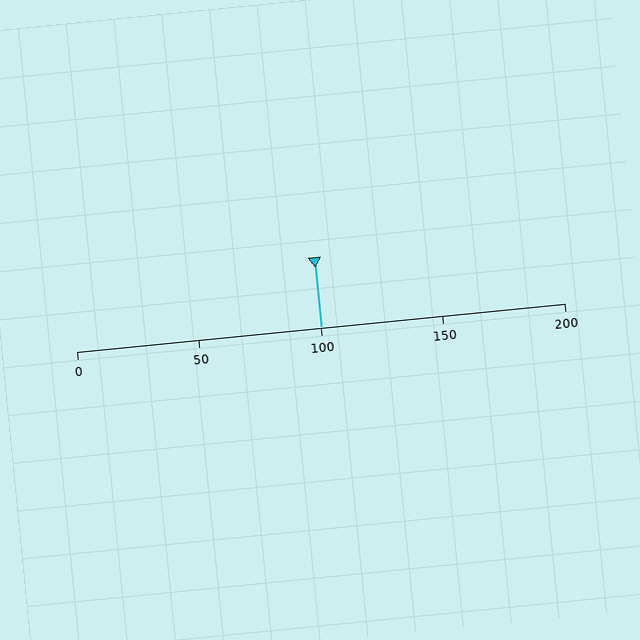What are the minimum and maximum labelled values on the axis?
The axis runs from 0 to 200.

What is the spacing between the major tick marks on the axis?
The major ticks are spaced 50 apart.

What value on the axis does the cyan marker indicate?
The marker indicates approximately 100.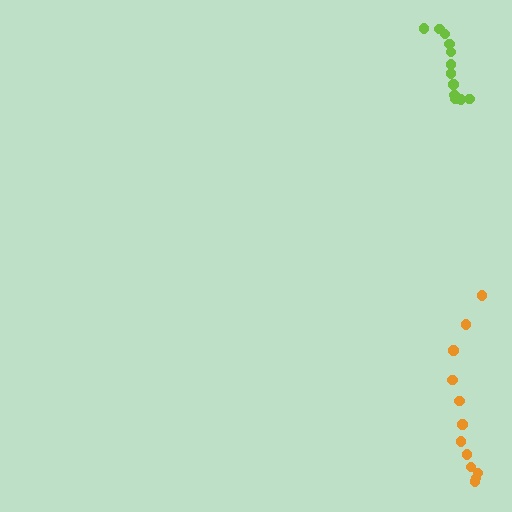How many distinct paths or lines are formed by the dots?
There are 2 distinct paths.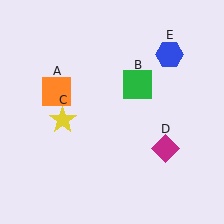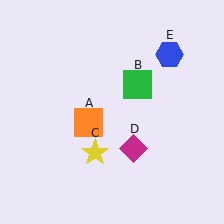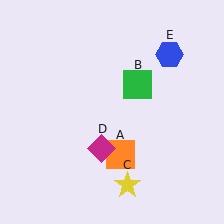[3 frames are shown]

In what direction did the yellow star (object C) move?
The yellow star (object C) moved down and to the right.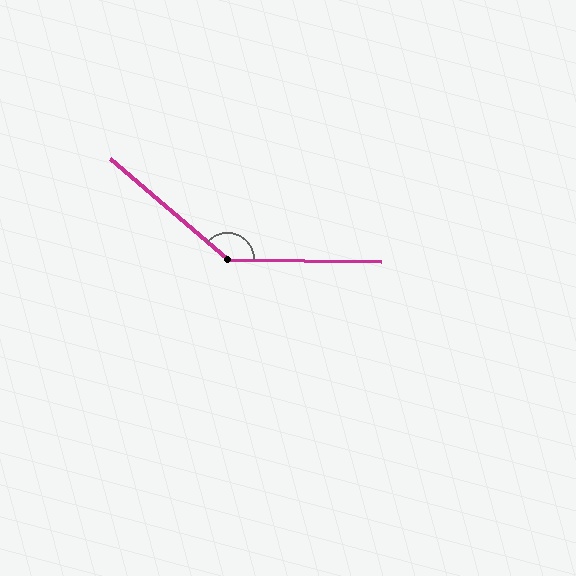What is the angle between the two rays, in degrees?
Approximately 140 degrees.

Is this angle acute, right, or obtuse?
It is obtuse.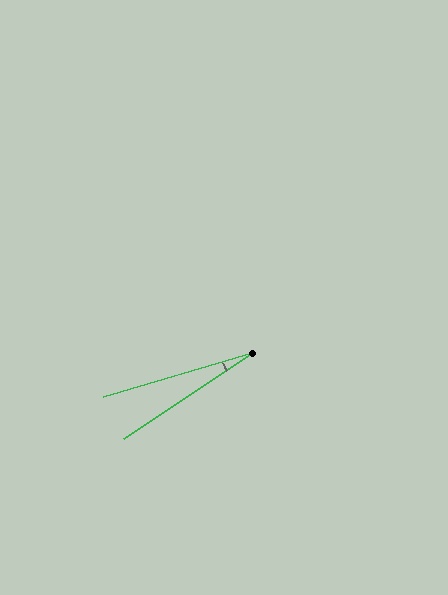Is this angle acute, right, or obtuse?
It is acute.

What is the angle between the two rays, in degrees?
Approximately 17 degrees.